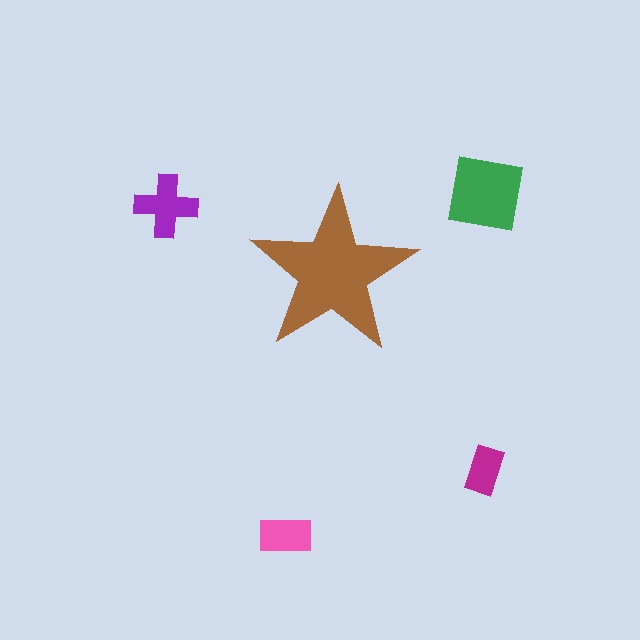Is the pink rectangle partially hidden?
No, the pink rectangle is fully visible.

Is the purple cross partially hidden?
No, the purple cross is fully visible.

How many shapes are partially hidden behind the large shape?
0 shapes are partially hidden.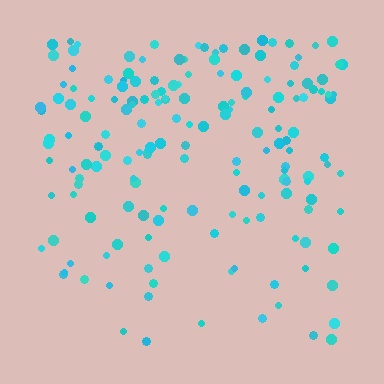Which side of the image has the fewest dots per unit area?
The bottom.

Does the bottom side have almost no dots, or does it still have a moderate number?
Still a moderate number, just noticeably fewer than the top.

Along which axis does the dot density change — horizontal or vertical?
Vertical.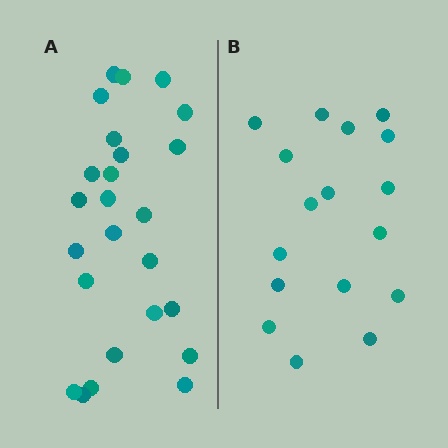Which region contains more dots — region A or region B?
Region A (the left region) has more dots.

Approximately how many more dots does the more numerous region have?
Region A has roughly 8 or so more dots than region B.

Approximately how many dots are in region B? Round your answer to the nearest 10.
About 20 dots. (The exact count is 17, which rounds to 20.)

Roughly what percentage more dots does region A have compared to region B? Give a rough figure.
About 45% more.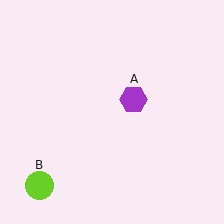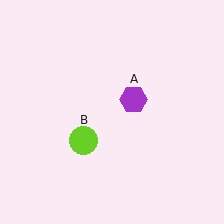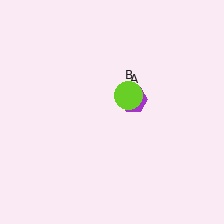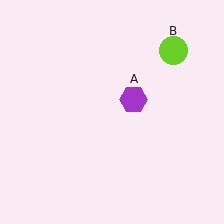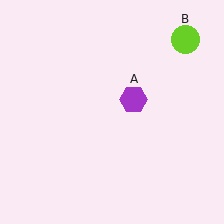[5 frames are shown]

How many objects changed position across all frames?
1 object changed position: lime circle (object B).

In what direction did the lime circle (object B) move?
The lime circle (object B) moved up and to the right.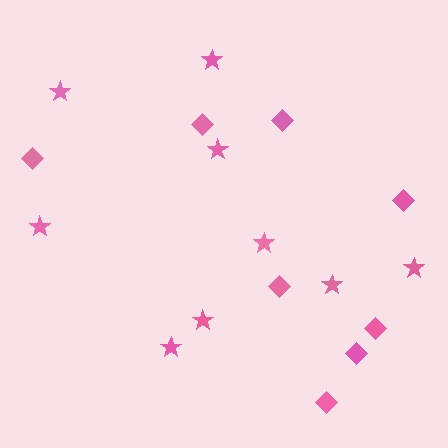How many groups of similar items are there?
There are 2 groups: one group of diamonds (8) and one group of stars (9).